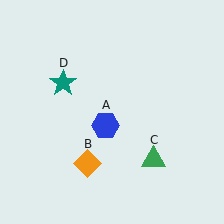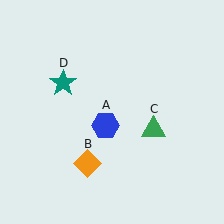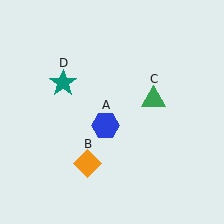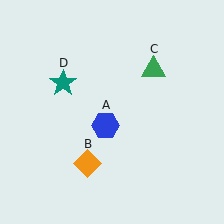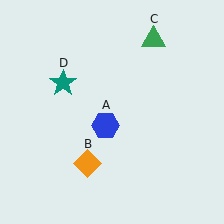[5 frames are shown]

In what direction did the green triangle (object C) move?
The green triangle (object C) moved up.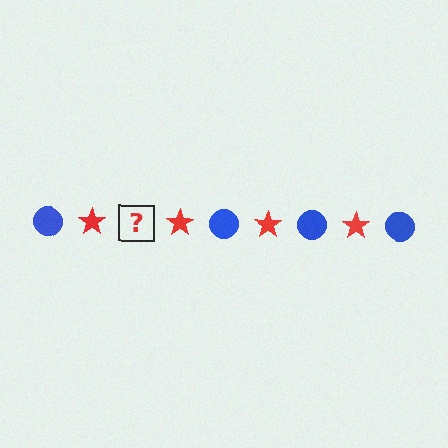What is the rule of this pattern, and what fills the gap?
The rule is that the pattern alternates between blue circle and red star. The gap should be filled with a blue circle.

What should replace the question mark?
The question mark should be replaced with a blue circle.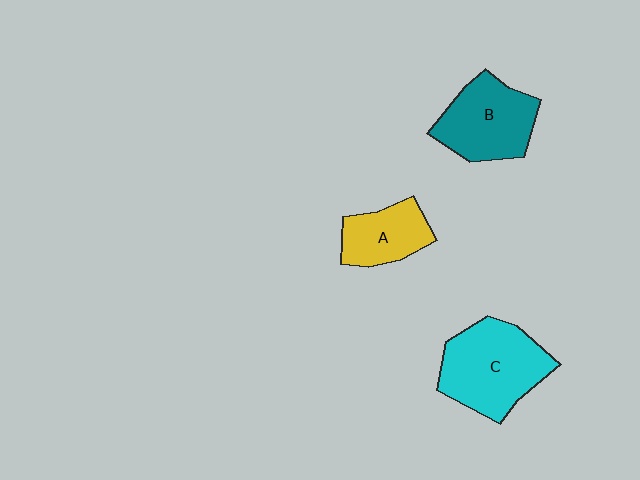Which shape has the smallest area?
Shape A (yellow).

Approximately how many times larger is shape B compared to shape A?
Approximately 1.4 times.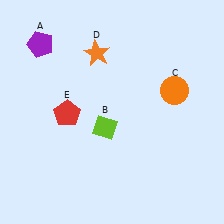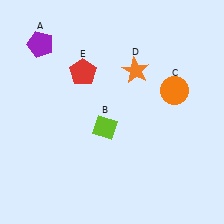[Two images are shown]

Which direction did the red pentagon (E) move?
The red pentagon (E) moved up.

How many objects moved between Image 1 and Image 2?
2 objects moved between the two images.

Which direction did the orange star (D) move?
The orange star (D) moved right.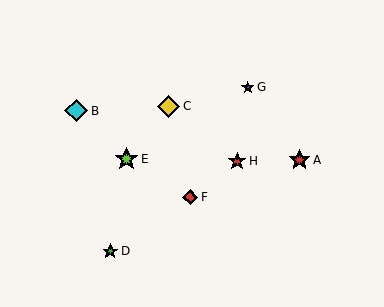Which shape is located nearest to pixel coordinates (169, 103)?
The yellow diamond (labeled C) at (169, 106) is nearest to that location.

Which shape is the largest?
The lime star (labeled E) is the largest.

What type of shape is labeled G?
Shape G is a purple star.